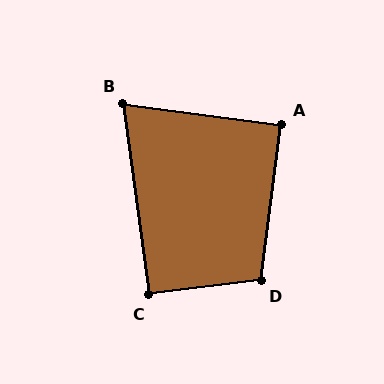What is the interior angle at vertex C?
Approximately 90 degrees (approximately right).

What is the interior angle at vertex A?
Approximately 90 degrees (approximately right).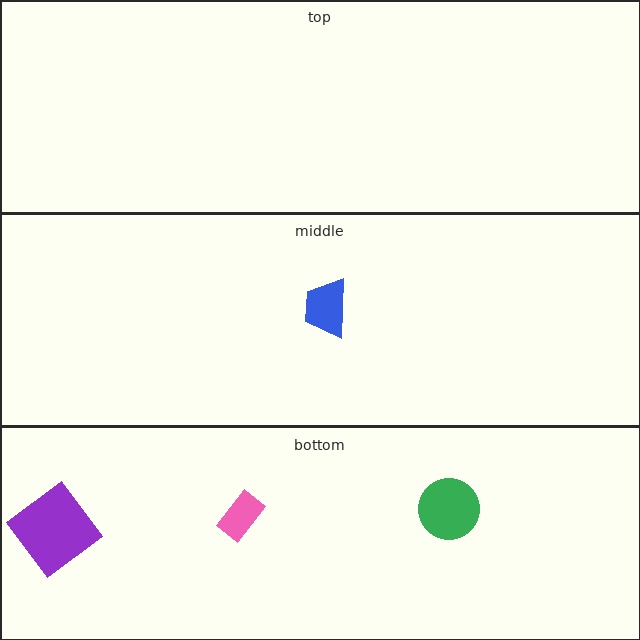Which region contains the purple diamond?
The bottom region.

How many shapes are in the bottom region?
3.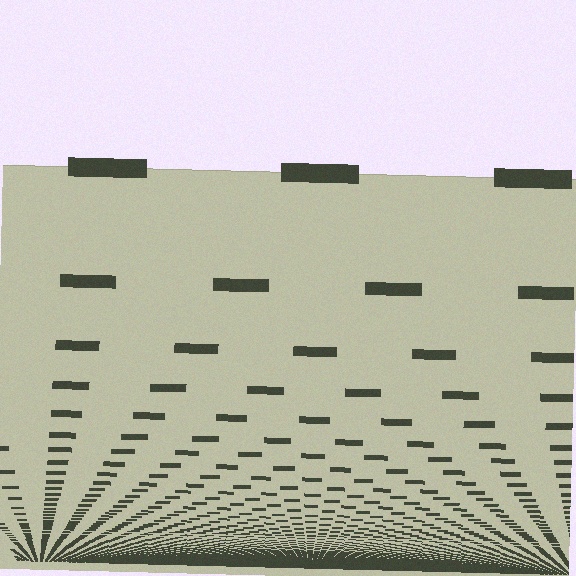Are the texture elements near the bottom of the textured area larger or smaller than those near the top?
Smaller. The gradient is inverted — elements near the bottom are smaller and denser.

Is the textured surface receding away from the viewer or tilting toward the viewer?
The surface appears to tilt toward the viewer. Texture elements get larger and sparser toward the top.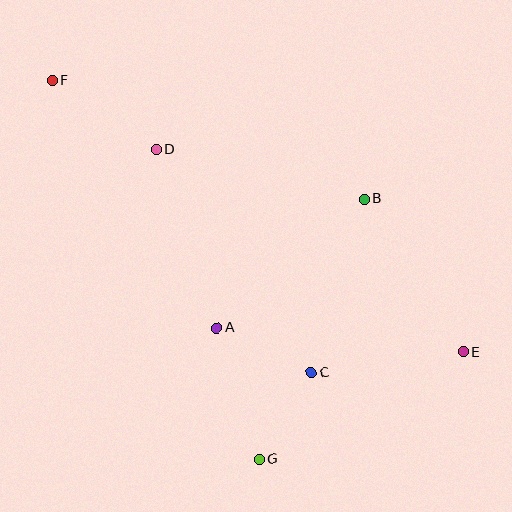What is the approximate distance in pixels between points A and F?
The distance between A and F is approximately 297 pixels.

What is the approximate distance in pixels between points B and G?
The distance between B and G is approximately 281 pixels.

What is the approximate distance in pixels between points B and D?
The distance between B and D is approximately 214 pixels.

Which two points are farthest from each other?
Points E and F are farthest from each other.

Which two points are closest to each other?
Points C and G are closest to each other.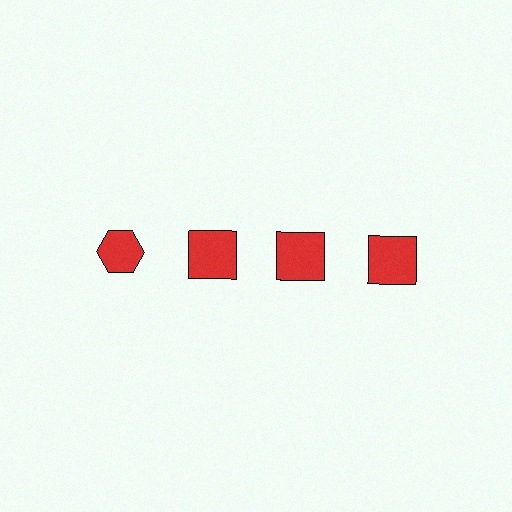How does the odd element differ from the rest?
It has a different shape: hexagon instead of square.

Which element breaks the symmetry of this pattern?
The red hexagon in the top row, leftmost column breaks the symmetry. All other shapes are red squares.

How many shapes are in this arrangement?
There are 4 shapes arranged in a grid pattern.